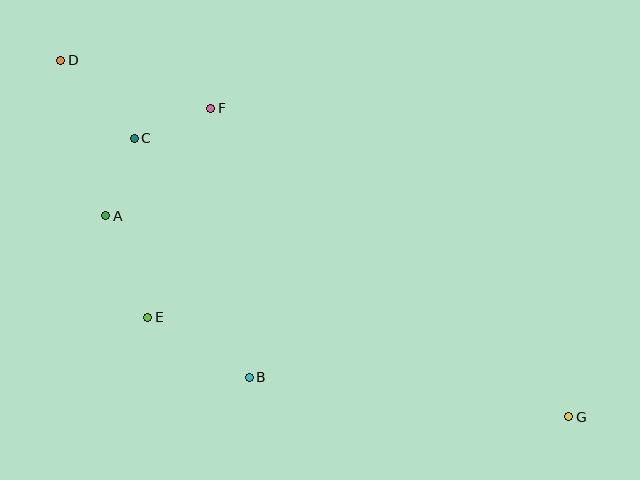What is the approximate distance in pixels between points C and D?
The distance between C and D is approximately 108 pixels.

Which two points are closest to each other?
Points C and F are closest to each other.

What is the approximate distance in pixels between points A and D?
The distance between A and D is approximately 162 pixels.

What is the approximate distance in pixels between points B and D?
The distance between B and D is approximately 369 pixels.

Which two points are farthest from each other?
Points D and G are farthest from each other.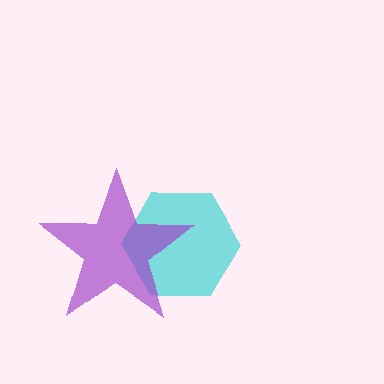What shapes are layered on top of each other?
The layered shapes are: a cyan hexagon, a purple star.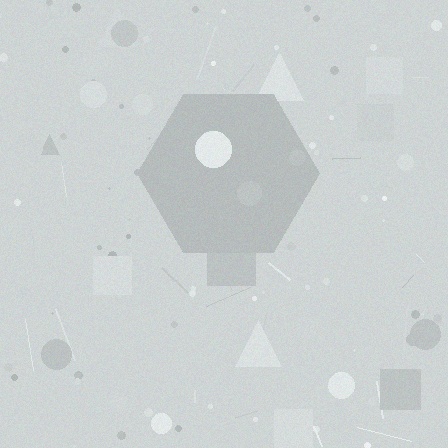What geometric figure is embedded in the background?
A hexagon is embedded in the background.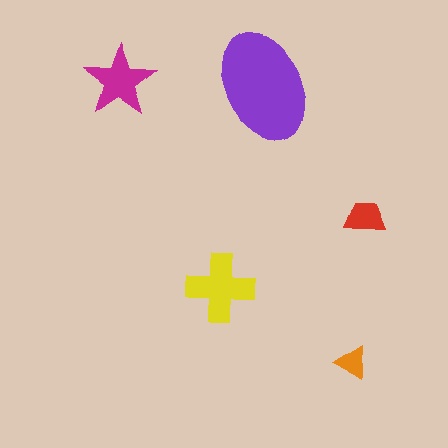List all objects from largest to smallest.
The purple ellipse, the yellow cross, the magenta star, the red trapezoid, the orange triangle.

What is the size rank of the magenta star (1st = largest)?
3rd.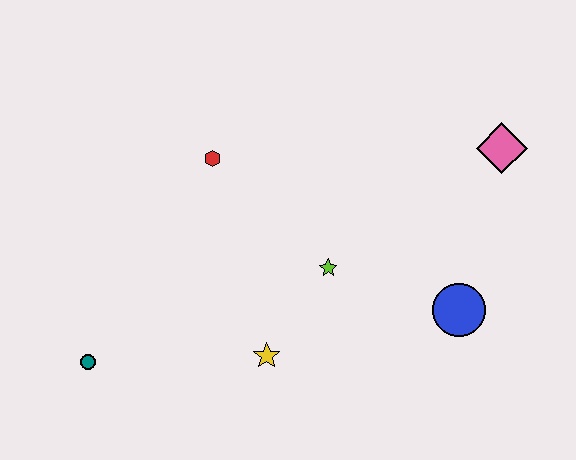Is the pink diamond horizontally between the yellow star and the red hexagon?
No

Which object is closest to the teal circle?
The yellow star is closest to the teal circle.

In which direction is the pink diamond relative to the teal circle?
The pink diamond is to the right of the teal circle.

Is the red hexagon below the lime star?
No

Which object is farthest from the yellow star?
The pink diamond is farthest from the yellow star.